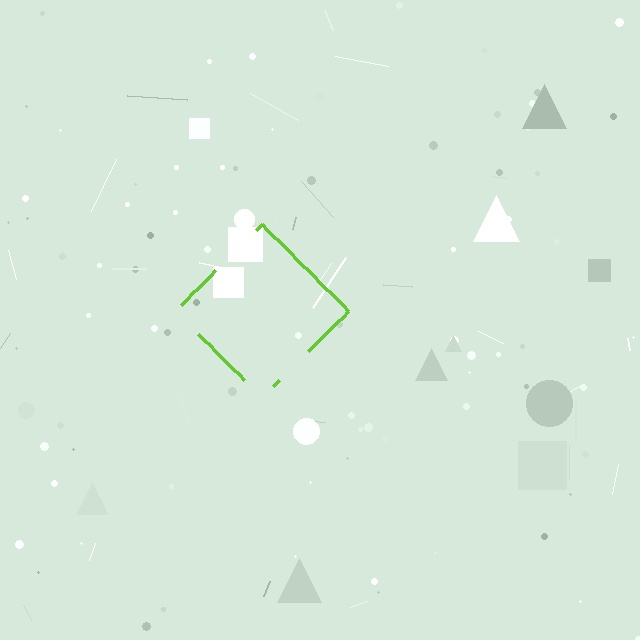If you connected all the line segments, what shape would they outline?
They would outline a diamond.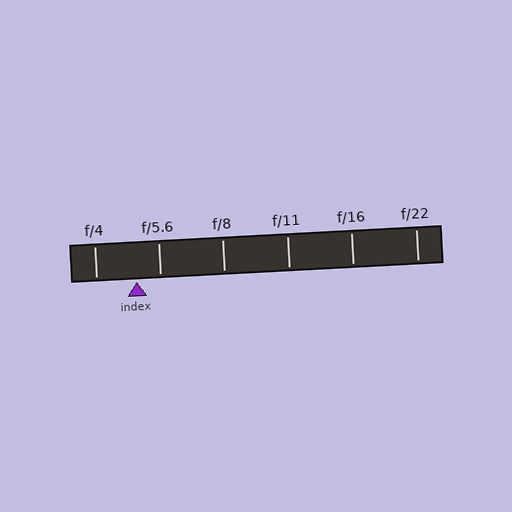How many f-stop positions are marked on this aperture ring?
There are 6 f-stop positions marked.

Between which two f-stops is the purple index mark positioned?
The index mark is between f/4 and f/5.6.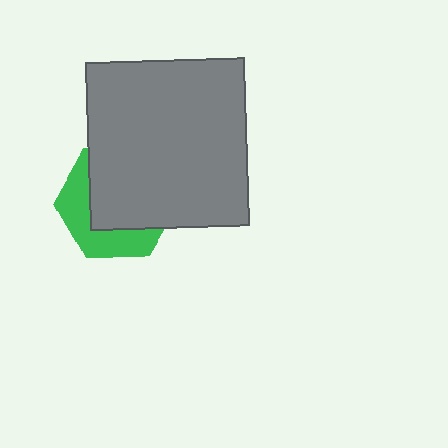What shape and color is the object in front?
The object in front is a gray rectangle.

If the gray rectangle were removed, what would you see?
You would see the complete green hexagon.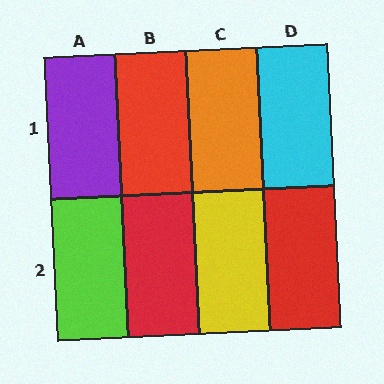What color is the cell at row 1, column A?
Purple.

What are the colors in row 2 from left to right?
Lime, red, yellow, red.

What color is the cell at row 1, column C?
Orange.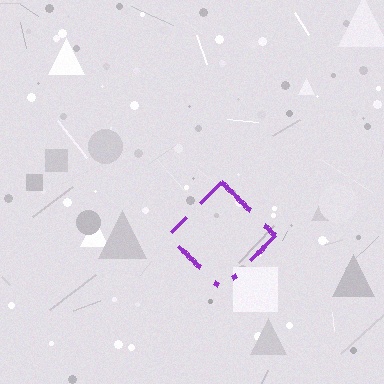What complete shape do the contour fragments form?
The contour fragments form a diamond.